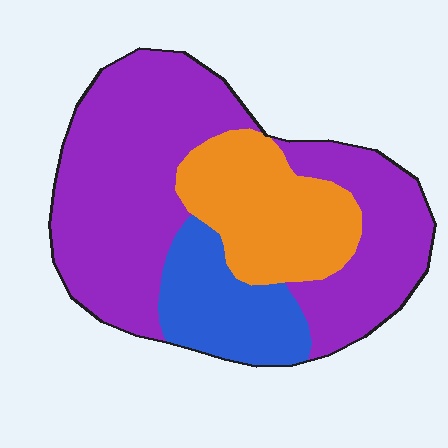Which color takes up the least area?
Blue, at roughly 15%.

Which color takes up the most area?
Purple, at roughly 60%.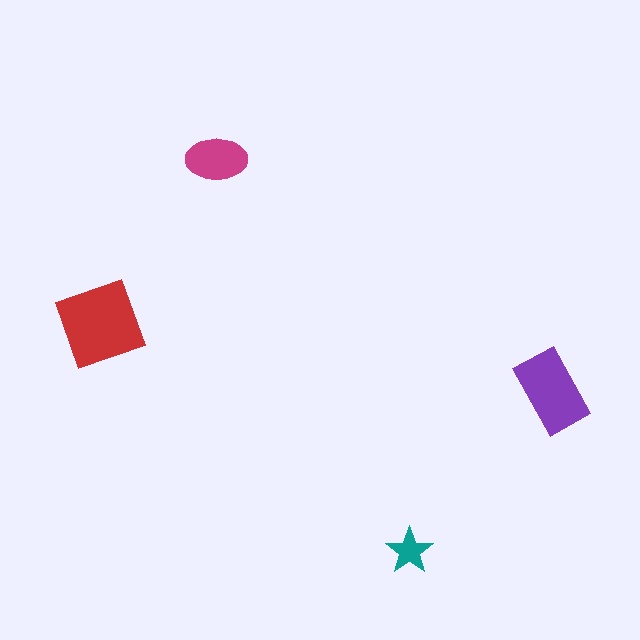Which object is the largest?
The red diamond.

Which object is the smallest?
The teal star.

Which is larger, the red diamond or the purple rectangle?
The red diamond.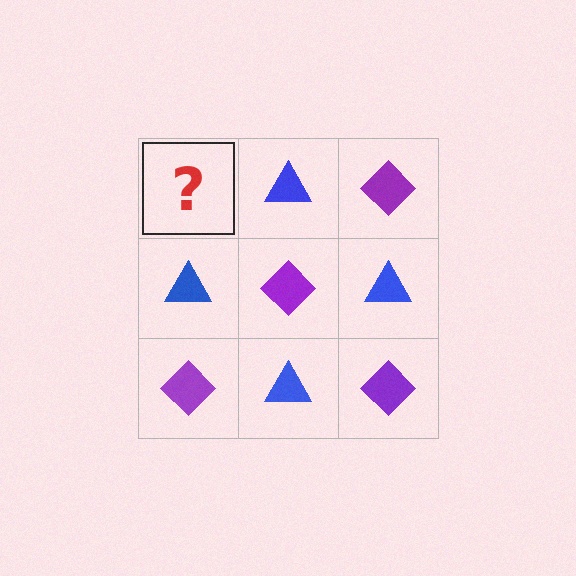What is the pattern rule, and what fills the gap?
The rule is that it alternates purple diamond and blue triangle in a checkerboard pattern. The gap should be filled with a purple diamond.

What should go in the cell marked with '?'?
The missing cell should contain a purple diamond.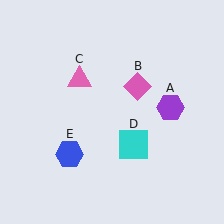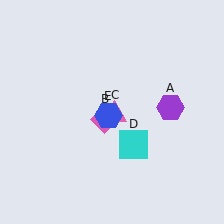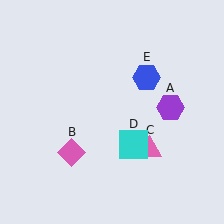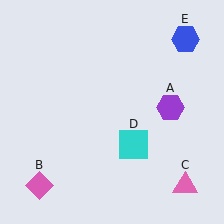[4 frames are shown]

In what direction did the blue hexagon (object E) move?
The blue hexagon (object E) moved up and to the right.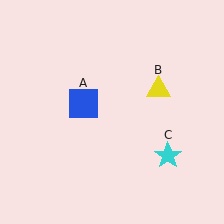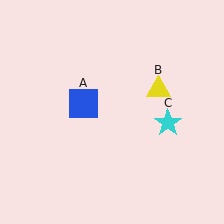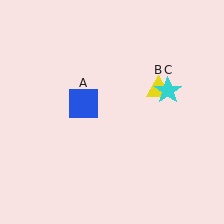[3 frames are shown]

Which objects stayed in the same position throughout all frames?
Blue square (object A) and yellow triangle (object B) remained stationary.